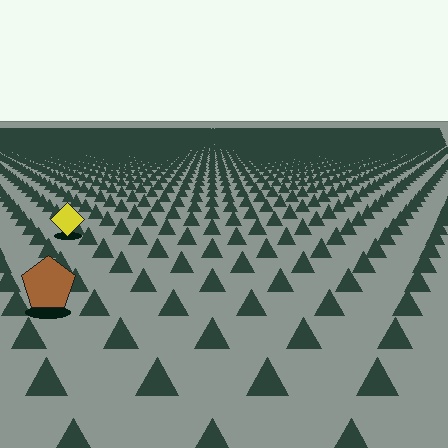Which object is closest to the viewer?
The brown pentagon is closest. The texture marks near it are larger and more spread out.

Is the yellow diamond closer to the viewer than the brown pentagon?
No. The brown pentagon is closer — you can tell from the texture gradient: the ground texture is coarser near it.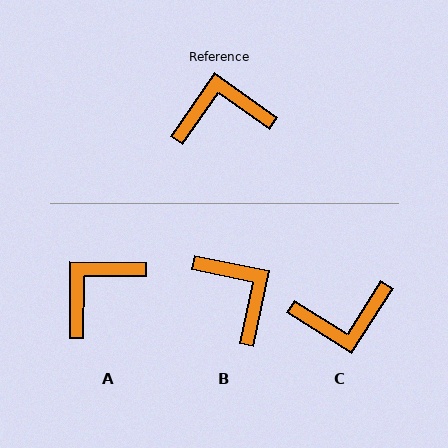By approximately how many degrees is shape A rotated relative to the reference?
Approximately 34 degrees counter-clockwise.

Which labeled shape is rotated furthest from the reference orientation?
C, about 178 degrees away.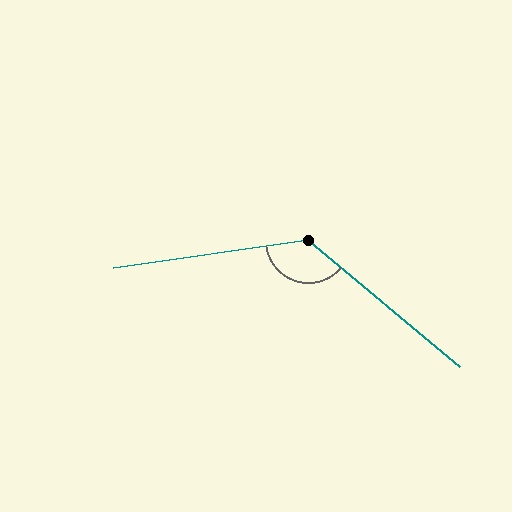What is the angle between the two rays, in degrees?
Approximately 132 degrees.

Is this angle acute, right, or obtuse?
It is obtuse.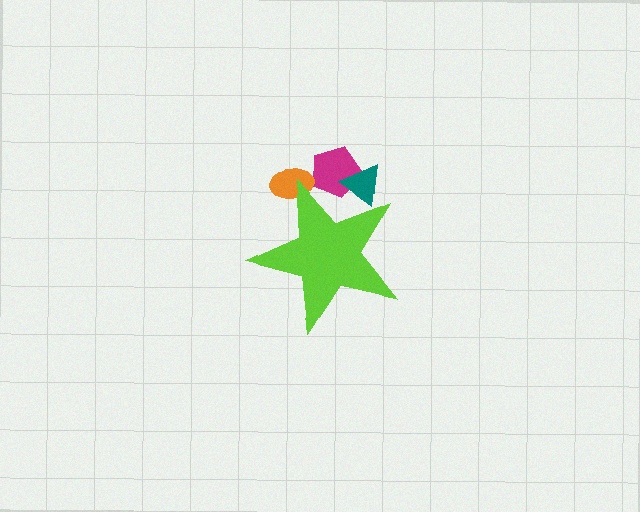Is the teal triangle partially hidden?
Yes, the teal triangle is partially hidden behind the lime star.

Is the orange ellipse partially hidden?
Yes, the orange ellipse is partially hidden behind the lime star.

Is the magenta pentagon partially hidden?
Yes, the magenta pentagon is partially hidden behind the lime star.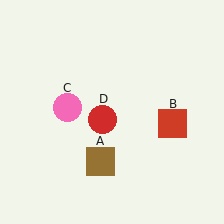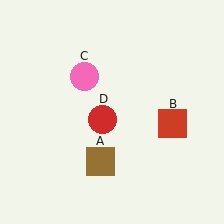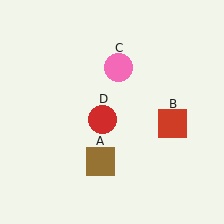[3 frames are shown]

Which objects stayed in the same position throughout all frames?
Brown square (object A) and red square (object B) and red circle (object D) remained stationary.